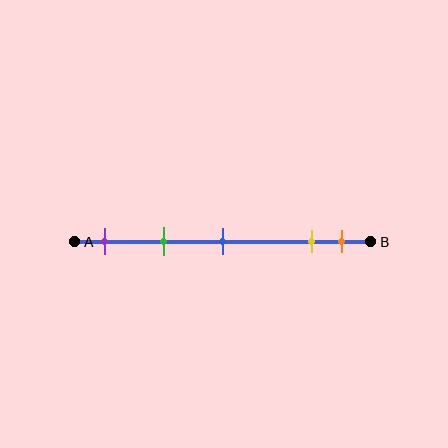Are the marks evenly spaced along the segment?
No, the marks are not evenly spaced.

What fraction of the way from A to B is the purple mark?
The purple mark is approximately 10% (0.1) of the way from A to B.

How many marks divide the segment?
There are 5 marks dividing the segment.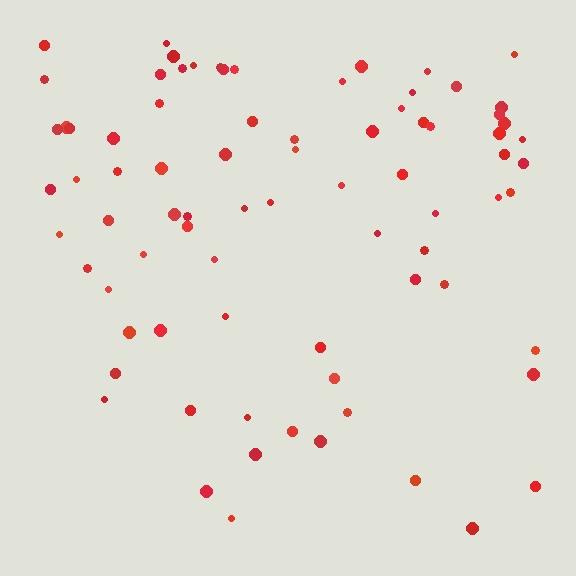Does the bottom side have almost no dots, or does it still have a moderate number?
Still a moderate number, just noticeably fewer than the top.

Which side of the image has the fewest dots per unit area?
The bottom.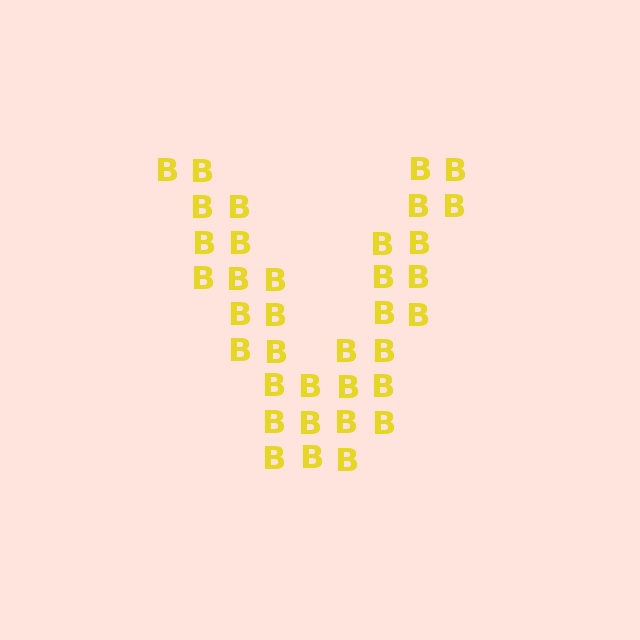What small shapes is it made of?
It is made of small letter B's.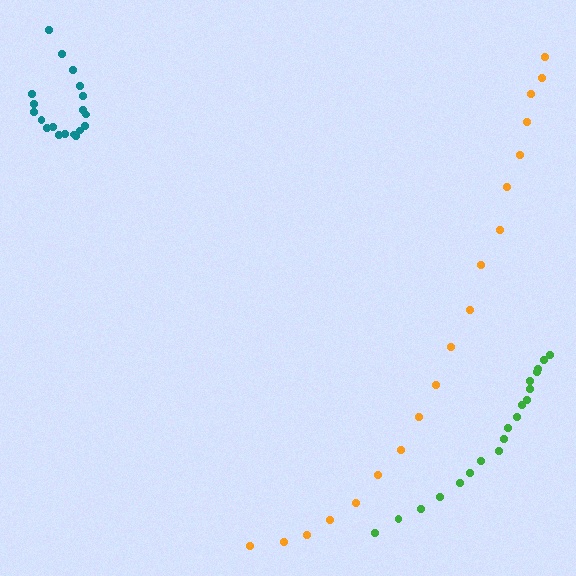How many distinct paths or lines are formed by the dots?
There are 3 distinct paths.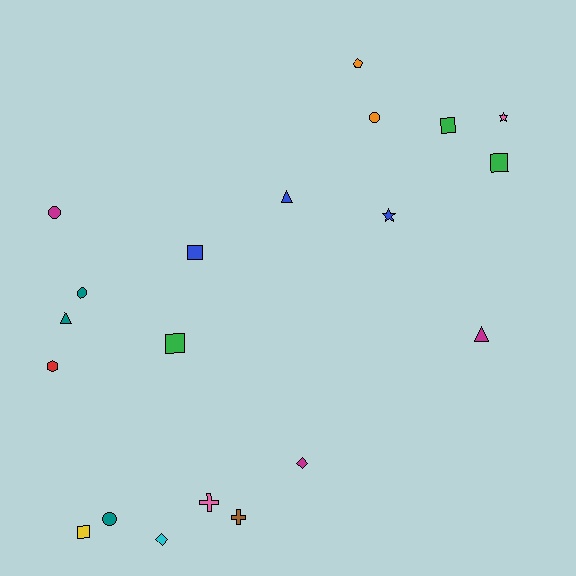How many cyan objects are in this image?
There is 1 cyan object.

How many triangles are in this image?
There are 3 triangles.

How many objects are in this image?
There are 20 objects.